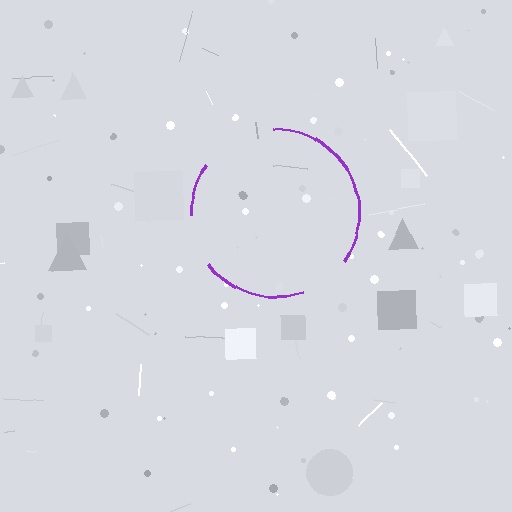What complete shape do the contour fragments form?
The contour fragments form a circle.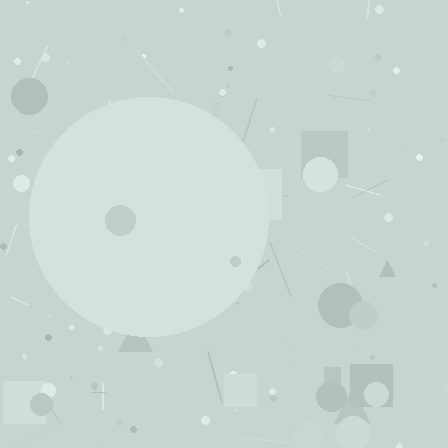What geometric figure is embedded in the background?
A circle is embedded in the background.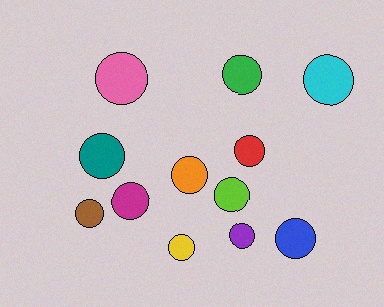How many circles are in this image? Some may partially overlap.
There are 12 circles.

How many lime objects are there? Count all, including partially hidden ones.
There is 1 lime object.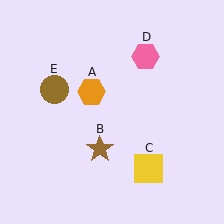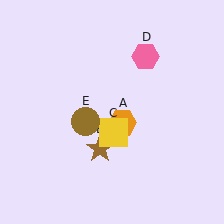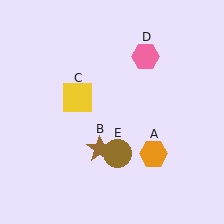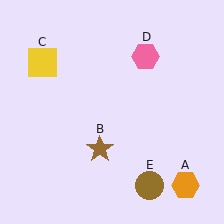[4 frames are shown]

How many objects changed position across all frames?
3 objects changed position: orange hexagon (object A), yellow square (object C), brown circle (object E).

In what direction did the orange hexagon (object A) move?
The orange hexagon (object A) moved down and to the right.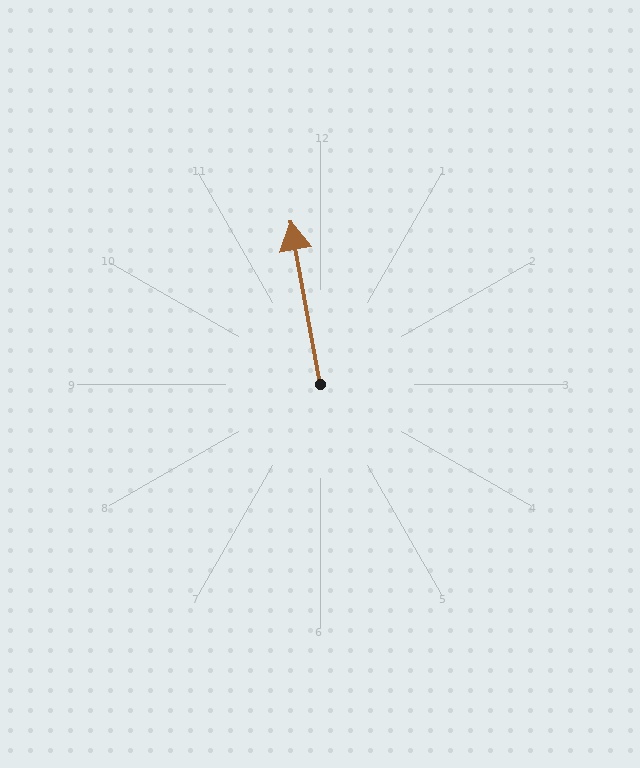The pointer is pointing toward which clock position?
Roughly 12 o'clock.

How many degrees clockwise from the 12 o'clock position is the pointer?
Approximately 350 degrees.